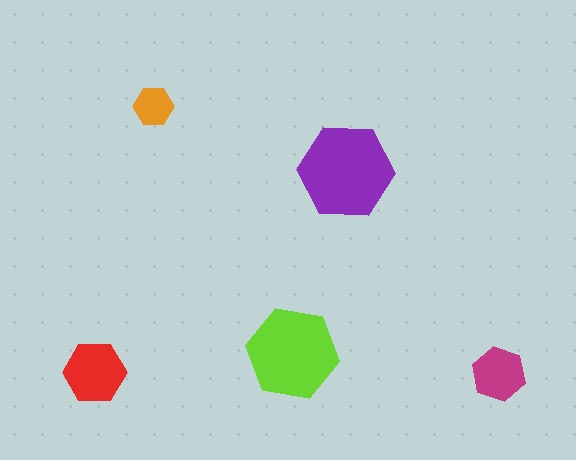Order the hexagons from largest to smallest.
the purple one, the lime one, the red one, the magenta one, the orange one.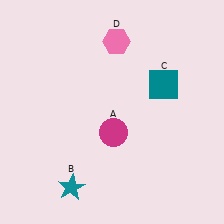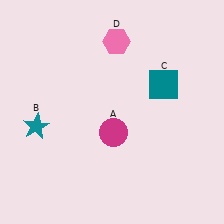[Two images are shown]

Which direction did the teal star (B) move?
The teal star (B) moved up.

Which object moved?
The teal star (B) moved up.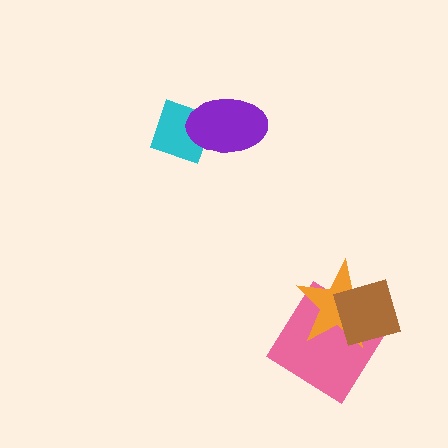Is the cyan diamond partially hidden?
Yes, it is partially covered by another shape.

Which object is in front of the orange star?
The brown square is in front of the orange star.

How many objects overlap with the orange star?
2 objects overlap with the orange star.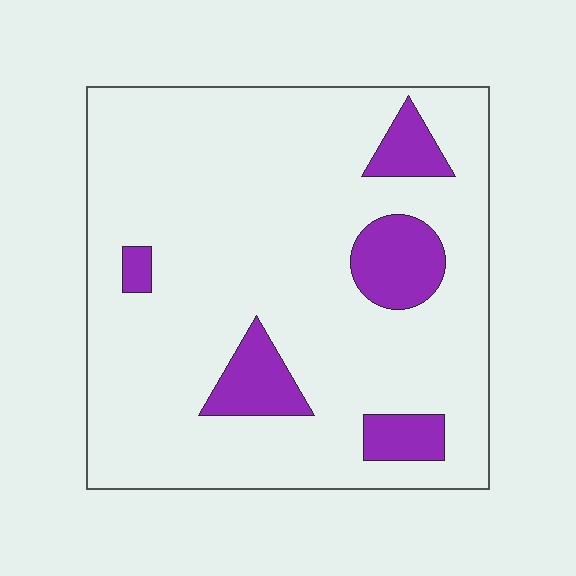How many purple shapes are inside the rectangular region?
5.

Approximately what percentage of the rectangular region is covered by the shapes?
Approximately 15%.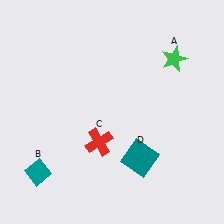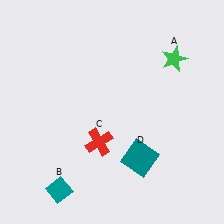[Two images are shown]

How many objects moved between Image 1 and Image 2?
1 object moved between the two images.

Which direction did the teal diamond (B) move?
The teal diamond (B) moved right.